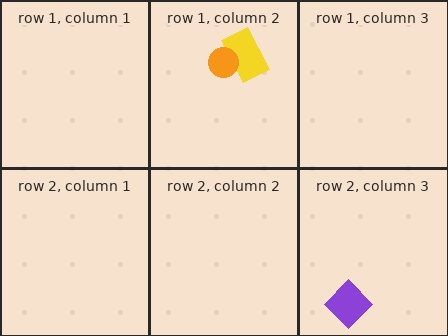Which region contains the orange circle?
The row 1, column 2 region.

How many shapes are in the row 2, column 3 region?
1.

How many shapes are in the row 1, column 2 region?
2.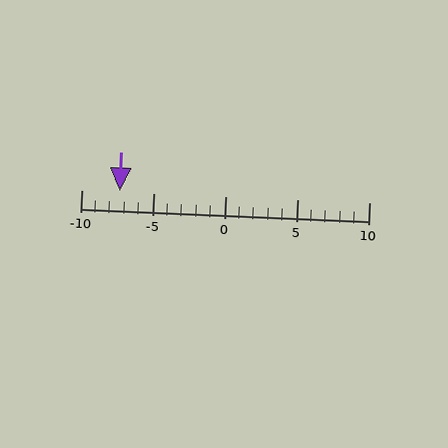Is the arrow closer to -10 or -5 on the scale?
The arrow is closer to -5.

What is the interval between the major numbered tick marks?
The major tick marks are spaced 5 units apart.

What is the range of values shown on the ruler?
The ruler shows values from -10 to 10.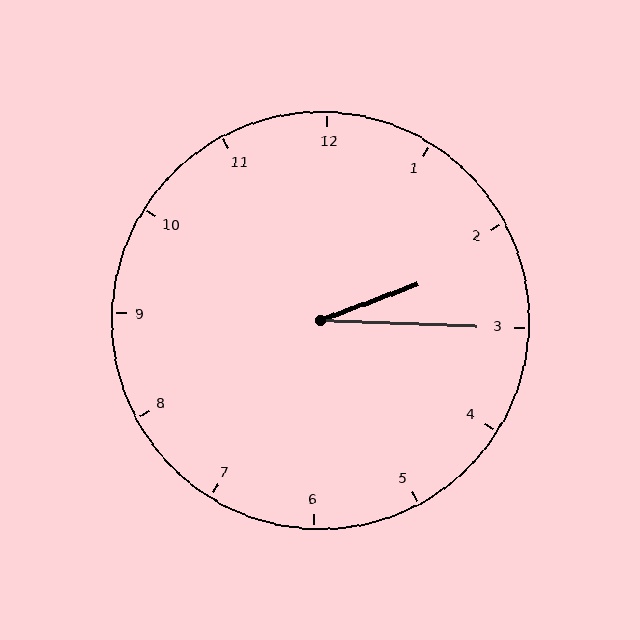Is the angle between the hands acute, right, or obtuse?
It is acute.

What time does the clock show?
2:15.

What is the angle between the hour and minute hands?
Approximately 22 degrees.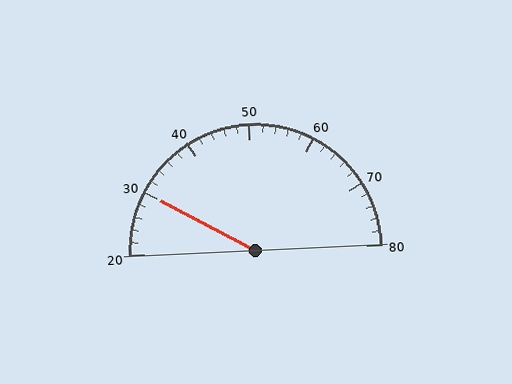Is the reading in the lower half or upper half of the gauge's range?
The reading is in the lower half of the range (20 to 80).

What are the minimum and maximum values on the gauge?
The gauge ranges from 20 to 80.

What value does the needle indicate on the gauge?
The needle indicates approximately 30.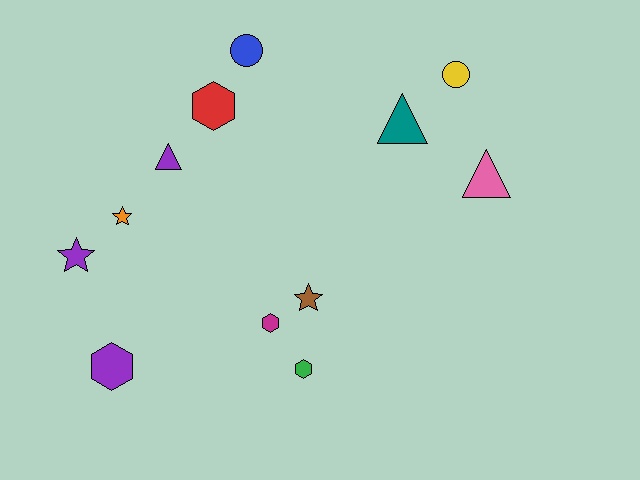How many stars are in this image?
There are 3 stars.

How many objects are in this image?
There are 12 objects.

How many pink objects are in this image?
There is 1 pink object.